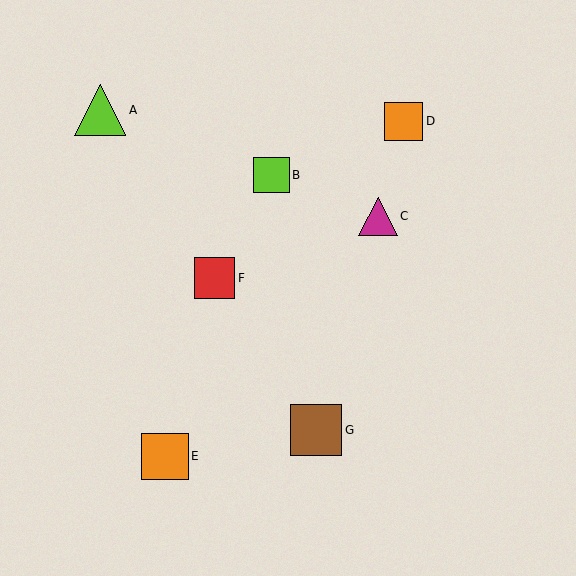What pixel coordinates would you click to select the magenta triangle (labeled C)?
Click at (378, 216) to select the magenta triangle C.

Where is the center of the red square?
The center of the red square is at (215, 278).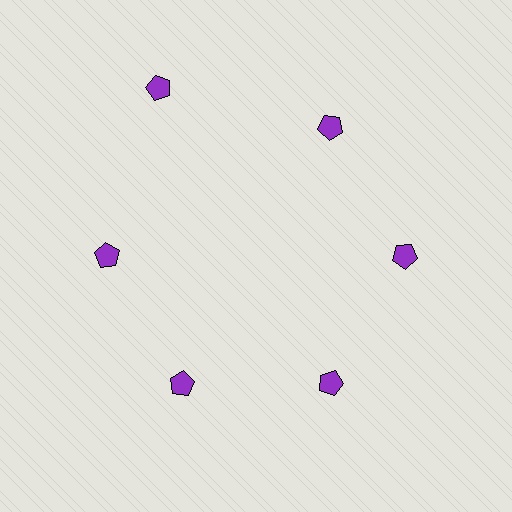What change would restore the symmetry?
The symmetry would be restored by moving it inward, back onto the ring so that all 6 pentagons sit at equal angles and equal distance from the center.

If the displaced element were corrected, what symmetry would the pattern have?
It would have 6-fold rotational symmetry — the pattern would map onto itself every 60 degrees.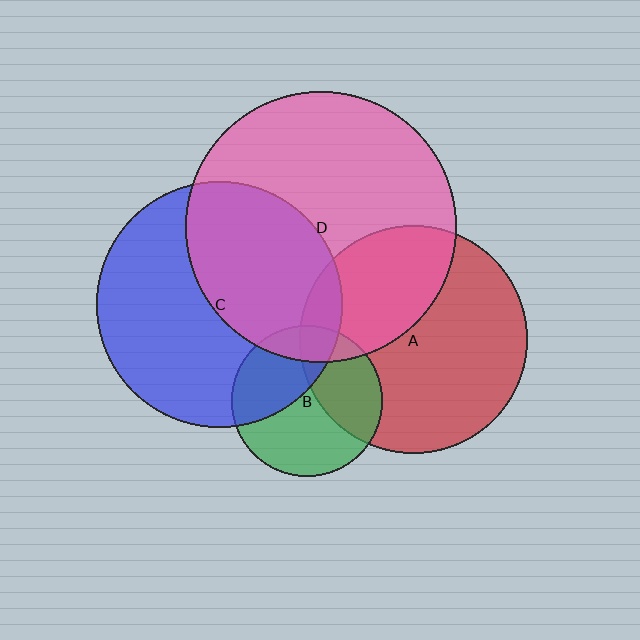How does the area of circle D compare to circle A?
Approximately 1.4 times.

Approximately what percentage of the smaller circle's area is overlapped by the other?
Approximately 35%.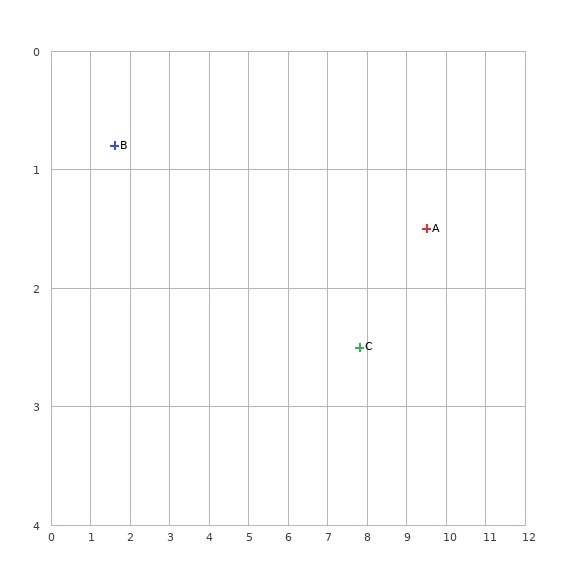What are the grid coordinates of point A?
Point A is at approximately (9.5, 1.5).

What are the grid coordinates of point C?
Point C is at approximately (7.8, 2.5).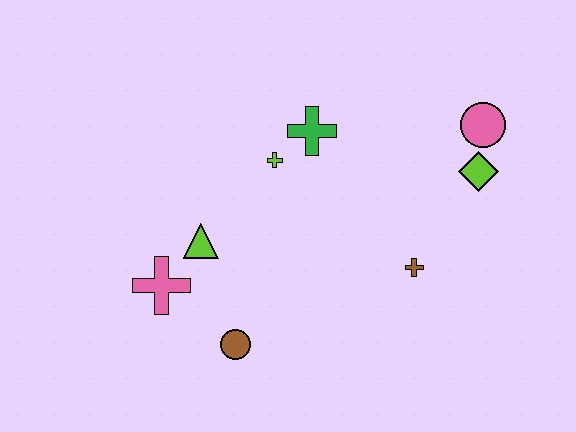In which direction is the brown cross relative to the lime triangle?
The brown cross is to the right of the lime triangle.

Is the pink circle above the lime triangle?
Yes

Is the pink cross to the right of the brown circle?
No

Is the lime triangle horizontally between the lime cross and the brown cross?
No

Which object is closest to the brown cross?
The lime diamond is closest to the brown cross.